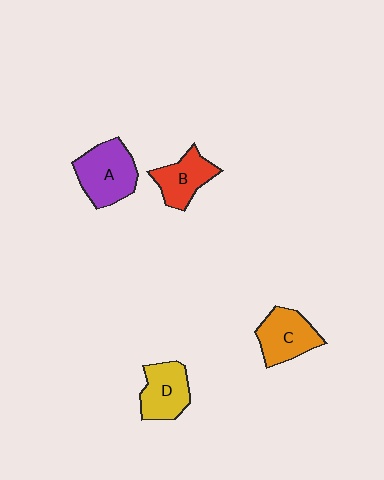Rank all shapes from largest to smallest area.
From largest to smallest: A (purple), C (orange), D (yellow), B (red).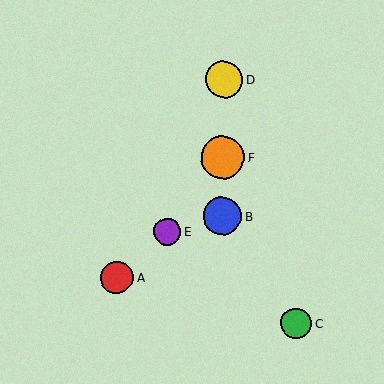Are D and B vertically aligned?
Yes, both are at x≈224.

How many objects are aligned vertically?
3 objects (B, D, F) are aligned vertically.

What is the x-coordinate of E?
Object E is at x≈168.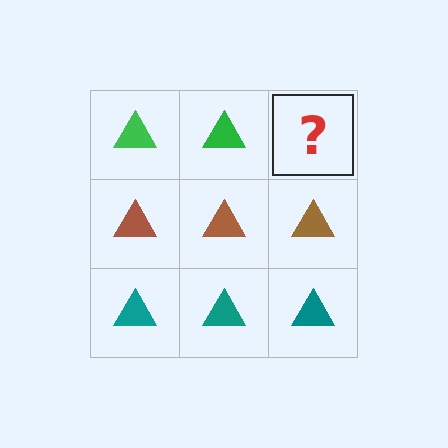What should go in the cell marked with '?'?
The missing cell should contain a green triangle.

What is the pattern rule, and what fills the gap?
The rule is that each row has a consistent color. The gap should be filled with a green triangle.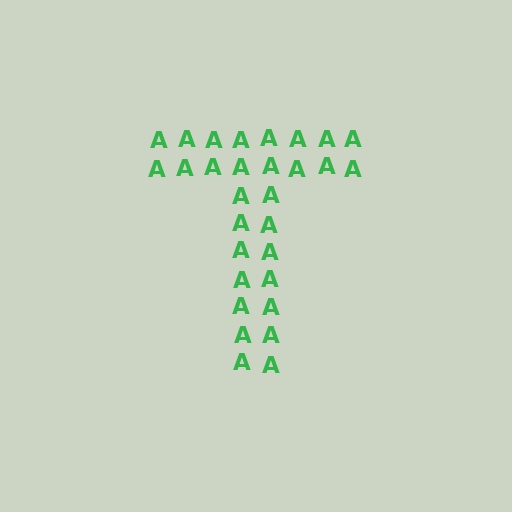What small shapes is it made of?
It is made of small letter A's.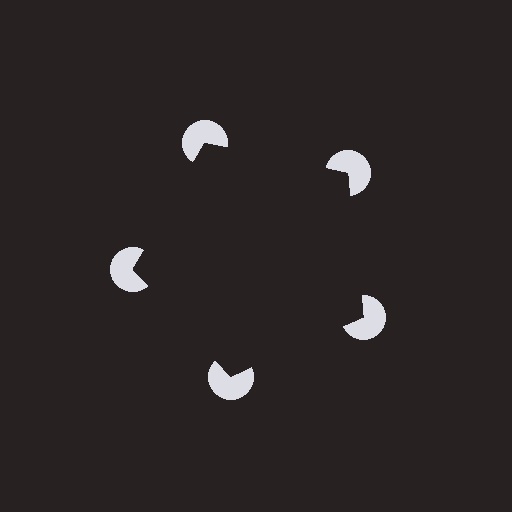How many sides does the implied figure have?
5 sides.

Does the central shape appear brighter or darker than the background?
It typically appears slightly darker than the background, even though no actual brightness change is drawn.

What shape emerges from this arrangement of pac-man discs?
An illusory pentagon — its edges are inferred from the aligned wedge cuts in the pac-man discs, not physically drawn.